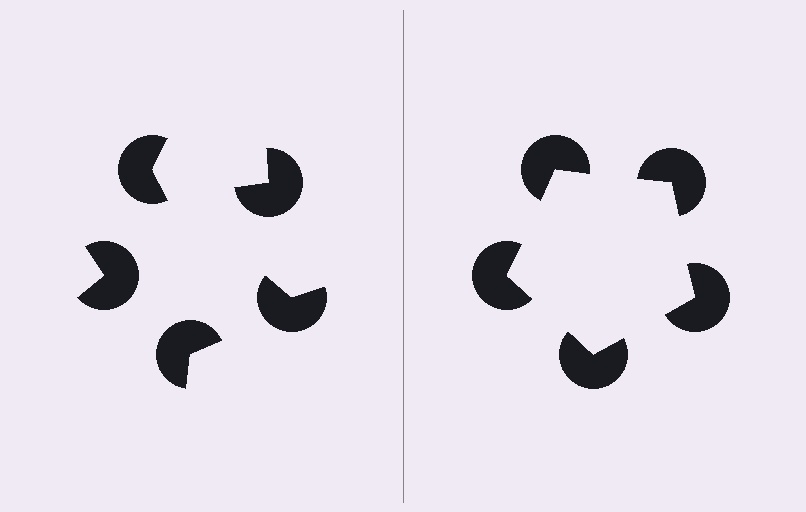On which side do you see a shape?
An illusory pentagon appears on the right side. On the left side the wedge cuts are rotated, so no coherent shape forms.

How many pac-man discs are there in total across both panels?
10 — 5 on each side.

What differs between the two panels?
The pac-man discs are positioned identically on both sides; only the wedge orientations differ. On the right they align to a pentagon; on the left they are misaligned.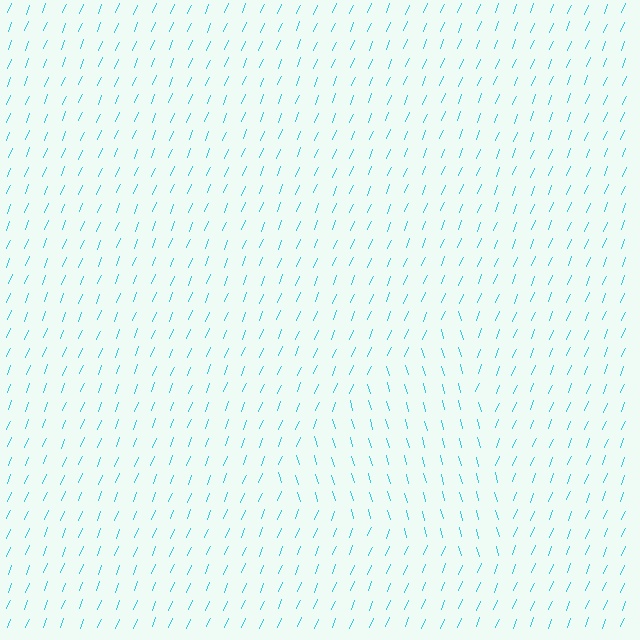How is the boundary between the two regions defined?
The boundary is defined purely by a change in line orientation (approximately 38 degrees difference). All lines are the same color and thickness.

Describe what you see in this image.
The image is filled with small cyan line segments. A triangle region in the image has lines oriented differently from the surrounding lines, creating a visible texture boundary.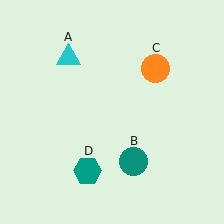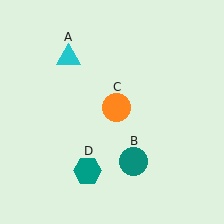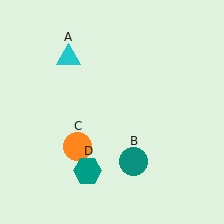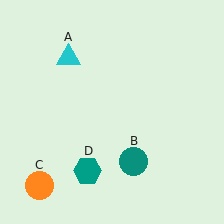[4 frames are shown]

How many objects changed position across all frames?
1 object changed position: orange circle (object C).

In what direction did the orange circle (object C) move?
The orange circle (object C) moved down and to the left.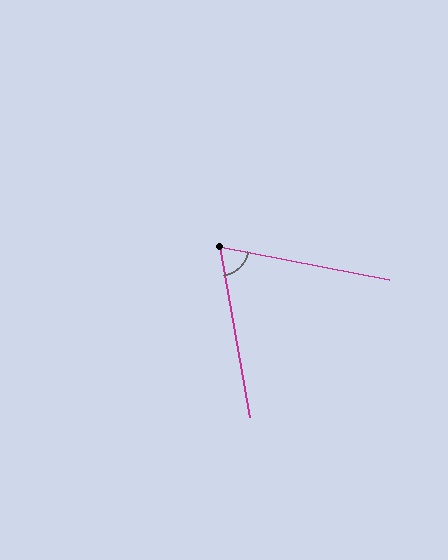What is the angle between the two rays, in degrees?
Approximately 69 degrees.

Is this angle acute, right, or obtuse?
It is acute.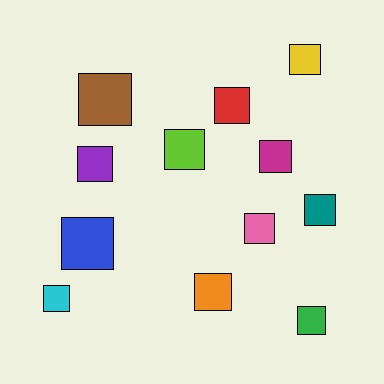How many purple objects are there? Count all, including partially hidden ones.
There is 1 purple object.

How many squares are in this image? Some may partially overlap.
There are 12 squares.